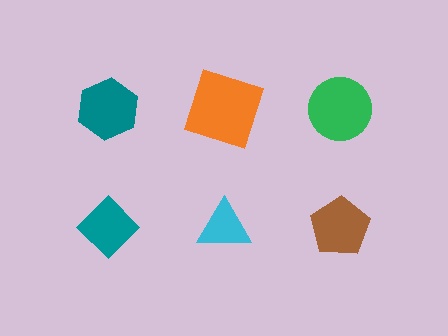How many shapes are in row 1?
3 shapes.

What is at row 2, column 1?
A teal diamond.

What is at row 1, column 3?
A green circle.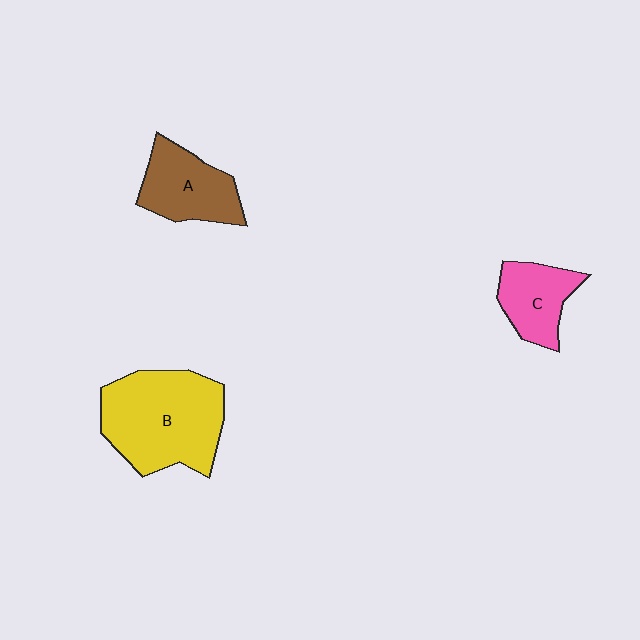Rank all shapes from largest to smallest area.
From largest to smallest: B (yellow), A (brown), C (pink).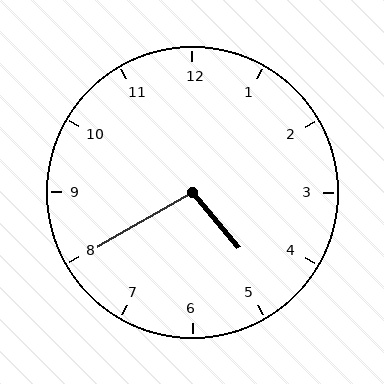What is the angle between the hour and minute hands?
Approximately 100 degrees.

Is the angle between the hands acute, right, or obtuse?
It is obtuse.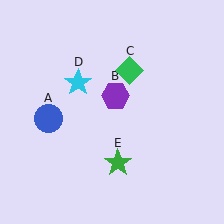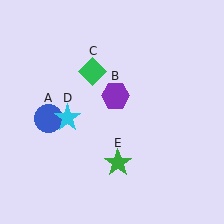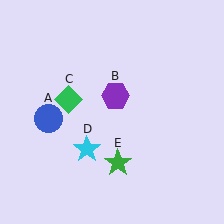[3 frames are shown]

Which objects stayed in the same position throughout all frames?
Blue circle (object A) and purple hexagon (object B) and green star (object E) remained stationary.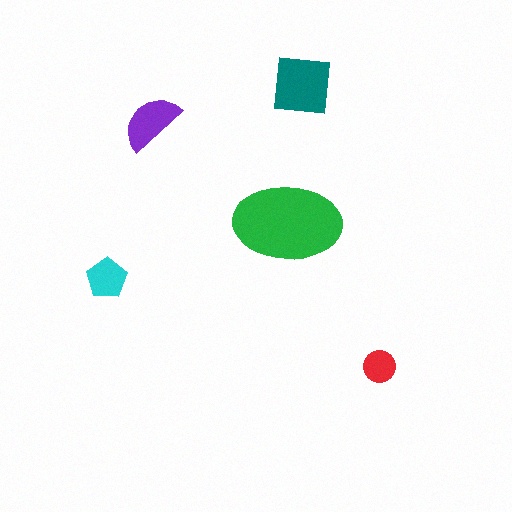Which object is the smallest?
The red circle.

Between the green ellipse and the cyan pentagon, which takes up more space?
The green ellipse.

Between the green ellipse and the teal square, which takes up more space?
The green ellipse.